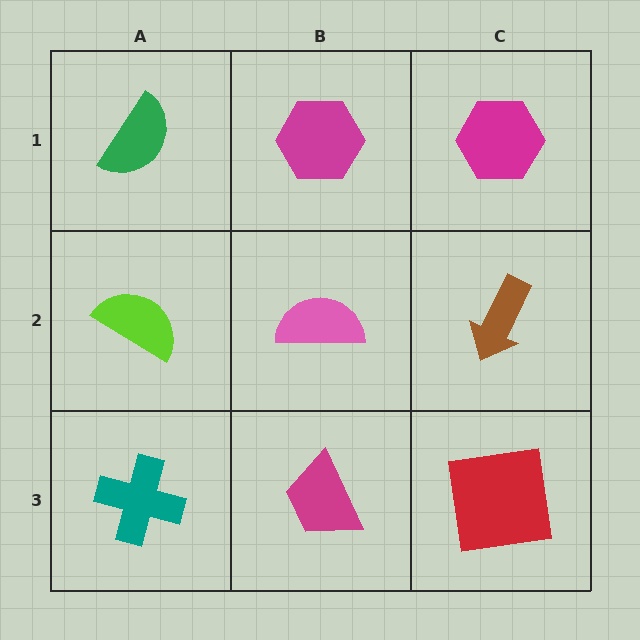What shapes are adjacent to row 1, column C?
A brown arrow (row 2, column C), a magenta hexagon (row 1, column B).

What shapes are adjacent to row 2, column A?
A green semicircle (row 1, column A), a teal cross (row 3, column A), a pink semicircle (row 2, column B).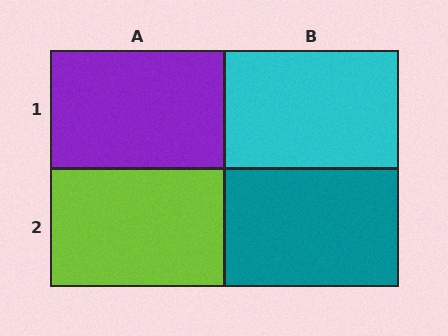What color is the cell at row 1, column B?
Cyan.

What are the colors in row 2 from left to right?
Lime, teal.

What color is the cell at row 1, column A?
Purple.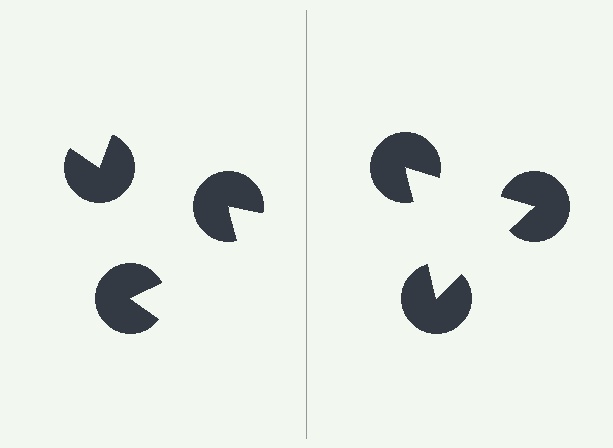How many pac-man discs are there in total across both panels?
6 — 3 on each side.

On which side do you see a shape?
An illusory triangle appears on the right side. On the left side the wedge cuts are rotated, so no coherent shape forms.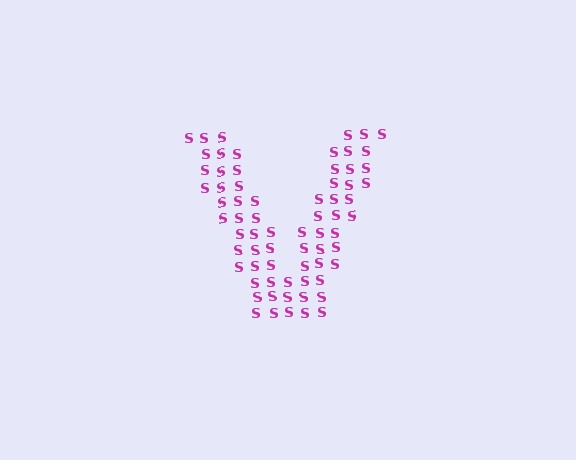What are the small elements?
The small elements are letter S's.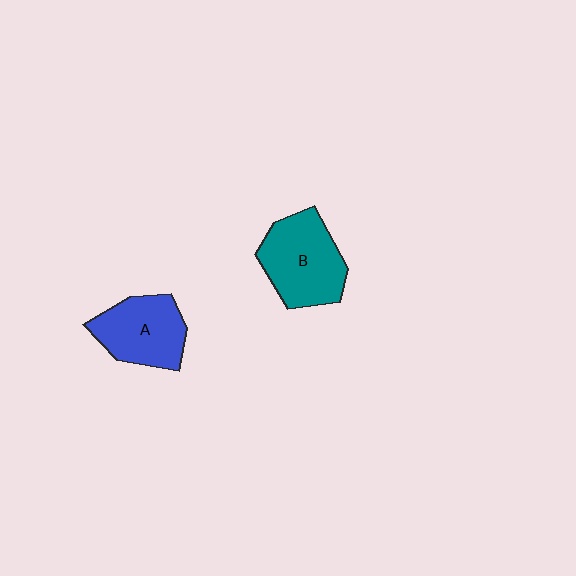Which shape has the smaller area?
Shape A (blue).